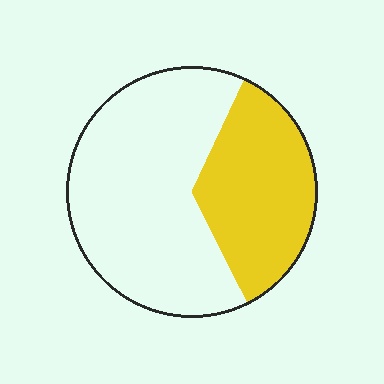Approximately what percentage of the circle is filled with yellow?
Approximately 35%.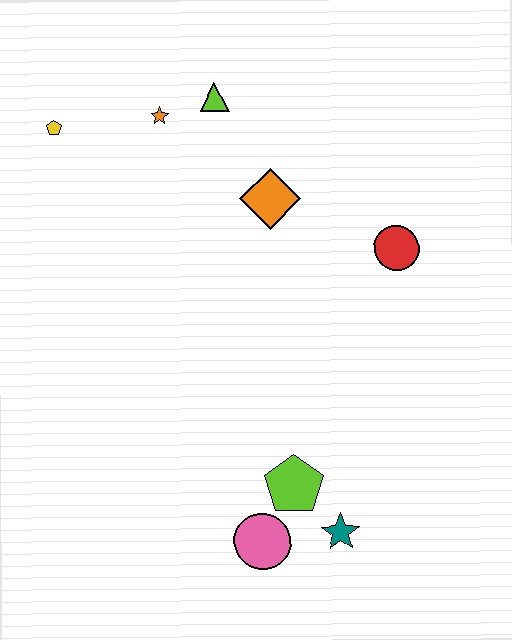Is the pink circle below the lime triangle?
Yes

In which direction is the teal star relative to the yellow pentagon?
The teal star is below the yellow pentagon.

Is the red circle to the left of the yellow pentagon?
No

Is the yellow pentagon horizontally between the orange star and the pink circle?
No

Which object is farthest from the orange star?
The teal star is farthest from the orange star.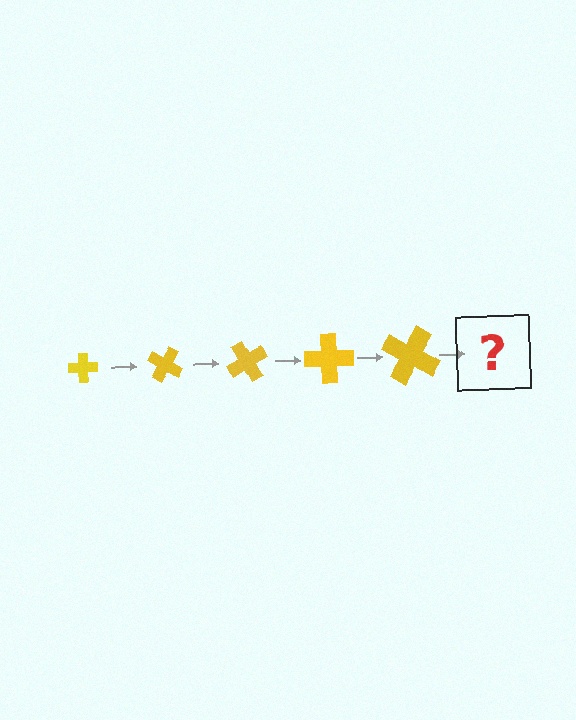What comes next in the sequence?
The next element should be a cross, larger than the previous one and rotated 150 degrees from the start.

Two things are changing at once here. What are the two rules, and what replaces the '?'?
The two rules are that the cross grows larger each step and it rotates 30 degrees each step. The '?' should be a cross, larger than the previous one and rotated 150 degrees from the start.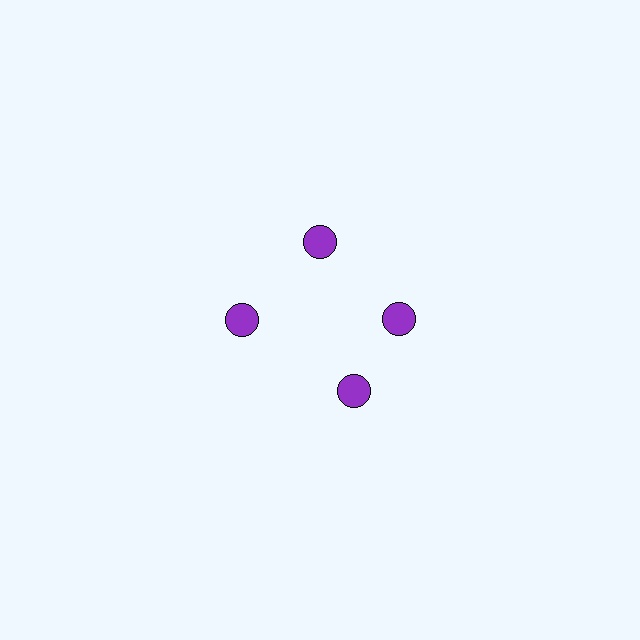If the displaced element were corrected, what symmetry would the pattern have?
It would have 4-fold rotational symmetry — the pattern would map onto itself every 90 degrees.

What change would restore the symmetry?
The symmetry would be restored by rotating it back into even spacing with its neighbors so that all 4 circles sit at equal angles and equal distance from the center.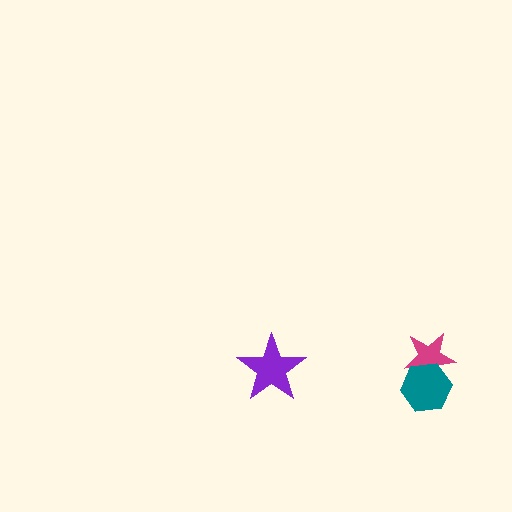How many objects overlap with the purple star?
0 objects overlap with the purple star.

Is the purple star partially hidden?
No, no other shape covers it.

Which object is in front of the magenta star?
The teal hexagon is in front of the magenta star.